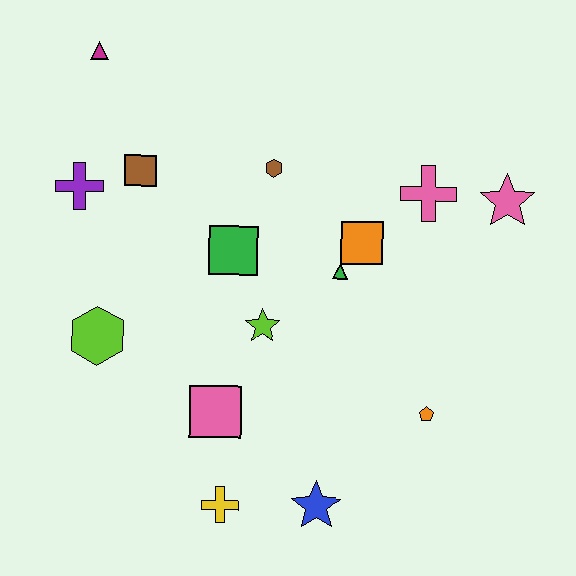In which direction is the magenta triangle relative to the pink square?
The magenta triangle is above the pink square.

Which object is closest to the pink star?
The pink cross is closest to the pink star.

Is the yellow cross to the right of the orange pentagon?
No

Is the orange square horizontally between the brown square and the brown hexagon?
No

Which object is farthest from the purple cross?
The pink star is farthest from the purple cross.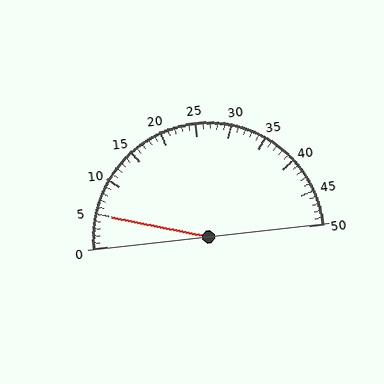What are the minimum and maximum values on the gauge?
The gauge ranges from 0 to 50.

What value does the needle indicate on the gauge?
The needle indicates approximately 5.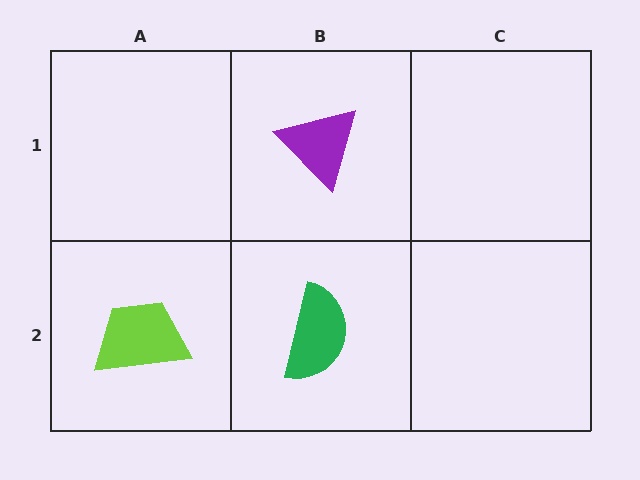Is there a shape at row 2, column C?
No, that cell is empty.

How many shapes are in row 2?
2 shapes.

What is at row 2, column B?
A green semicircle.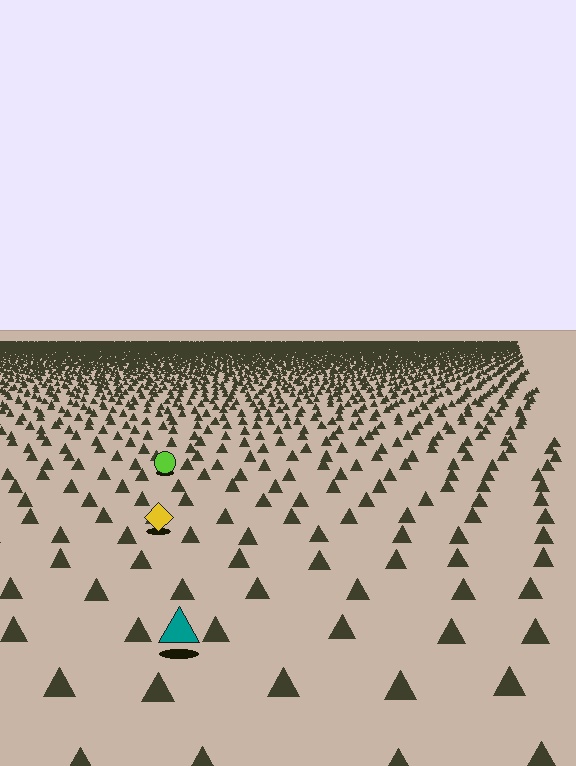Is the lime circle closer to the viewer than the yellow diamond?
No. The yellow diamond is closer — you can tell from the texture gradient: the ground texture is coarser near it.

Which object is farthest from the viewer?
The lime circle is farthest from the viewer. It appears smaller and the ground texture around it is denser.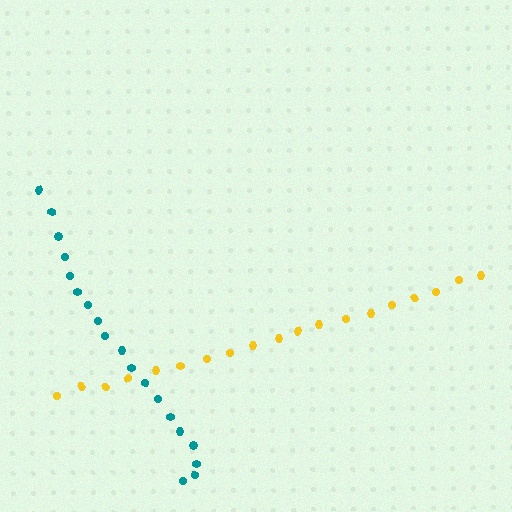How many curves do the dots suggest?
There are 2 distinct paths.